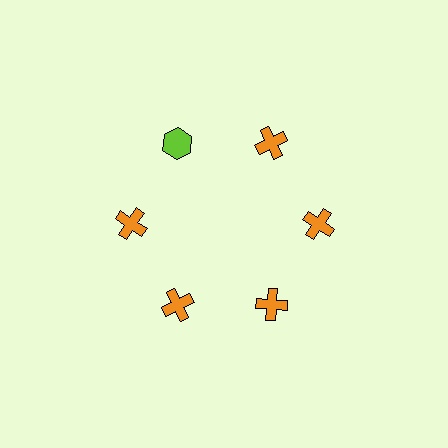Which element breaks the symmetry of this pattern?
The lime hexagon at roughly the 11 o'clock position breaks the symmetry. All other shapes are orange crosses.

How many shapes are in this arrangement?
There are 6 shapes arranged in a ring pattern.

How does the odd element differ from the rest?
It differs in both color (lime instead of orange) and shape (hexagon instead of cross).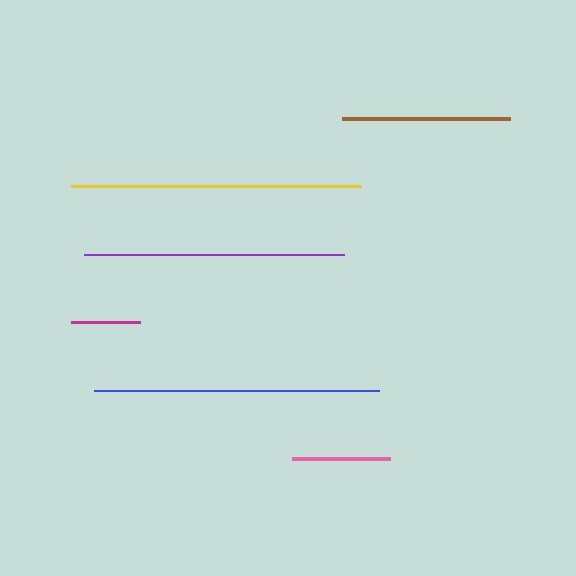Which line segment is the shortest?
The magenta line is the shortest at approximately 69 pixels.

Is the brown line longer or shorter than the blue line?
The blue line is longer than the brown line.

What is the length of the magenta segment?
The magenta segment is approximately 69 pixels long.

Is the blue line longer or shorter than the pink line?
The blue line is longer than the pink line.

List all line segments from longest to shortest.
From longest to shortest: yellow, blue, purple, brown, pink, magenta.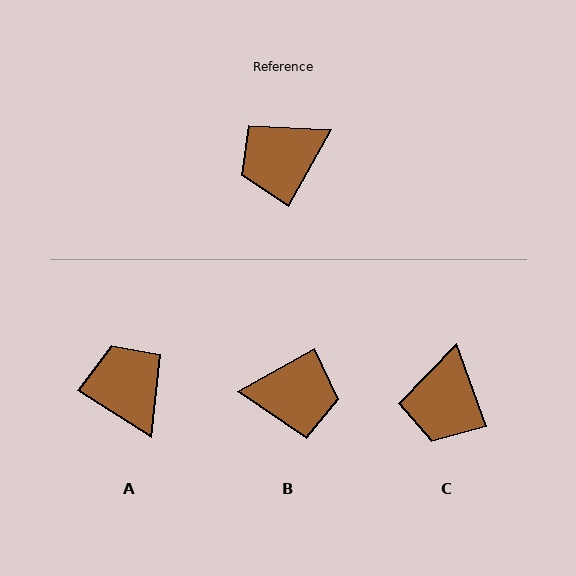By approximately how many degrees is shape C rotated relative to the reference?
Approximately 49 degrees counter-clockwise.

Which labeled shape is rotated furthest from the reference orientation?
B, about 148 degrees away.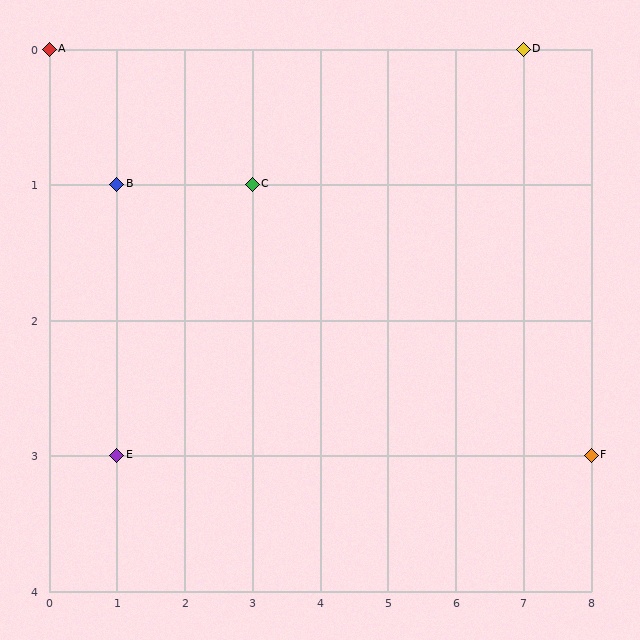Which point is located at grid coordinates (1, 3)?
Point E is at (1, 3).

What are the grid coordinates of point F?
Point F is at grid coordinates (8, 3).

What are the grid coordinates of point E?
Point E is at grid coordinates (1, 3).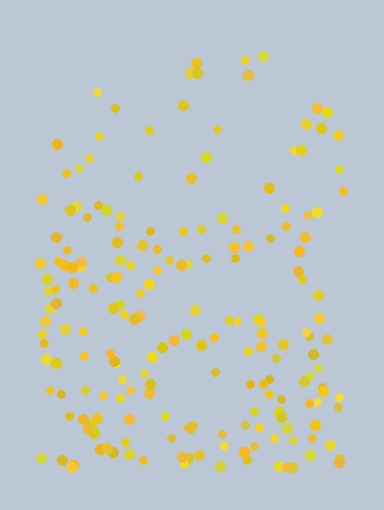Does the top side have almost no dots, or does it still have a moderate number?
Still a moderate number, just noticeably fewer than the bottom.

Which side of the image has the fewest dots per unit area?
The top.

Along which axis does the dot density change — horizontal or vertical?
Vertical.